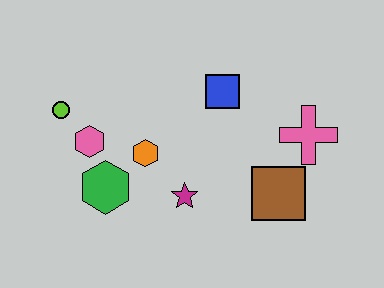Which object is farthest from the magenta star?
The lime circle is farthest from the magenta star.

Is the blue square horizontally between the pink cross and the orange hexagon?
Yes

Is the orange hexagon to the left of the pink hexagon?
No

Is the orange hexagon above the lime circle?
No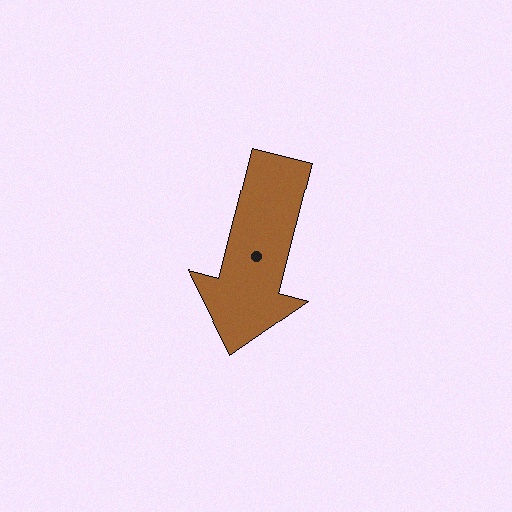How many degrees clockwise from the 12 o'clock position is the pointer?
Approximately 194 degrees.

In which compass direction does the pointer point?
South.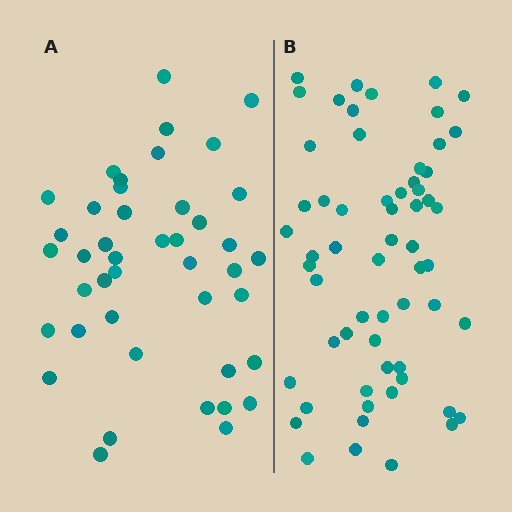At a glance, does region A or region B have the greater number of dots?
Region B (the right region) has more dots.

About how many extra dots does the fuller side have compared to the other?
Region B has approximately 15 more dots than region A.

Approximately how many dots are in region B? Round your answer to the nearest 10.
About 60 dots.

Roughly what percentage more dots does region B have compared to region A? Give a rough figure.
About 40% more.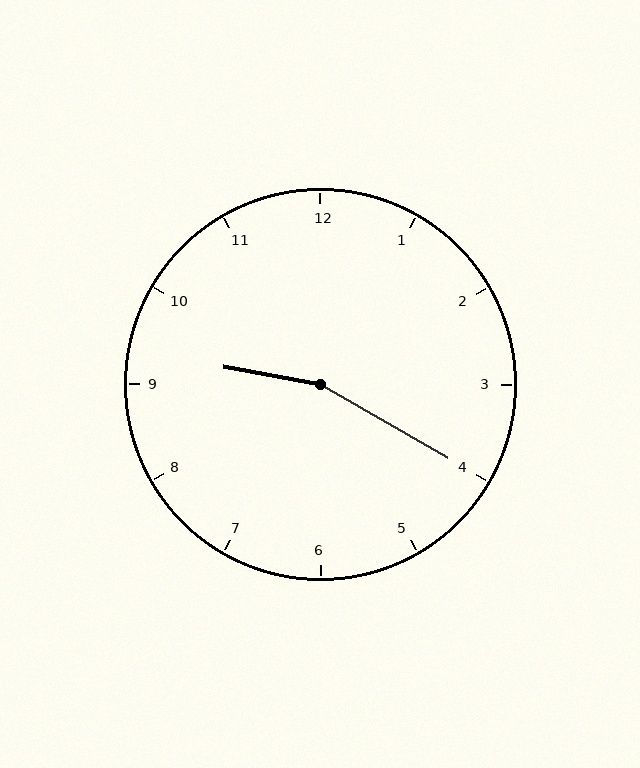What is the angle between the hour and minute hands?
Approximately 160 degrees.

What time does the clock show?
9:20.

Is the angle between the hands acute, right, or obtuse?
It is obtuse.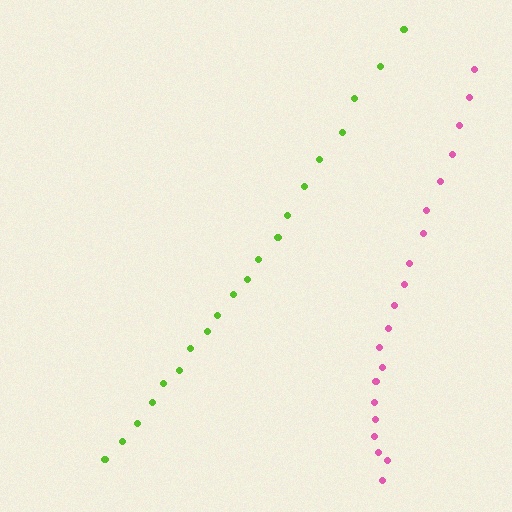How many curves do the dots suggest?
There are 2 distinct paths.